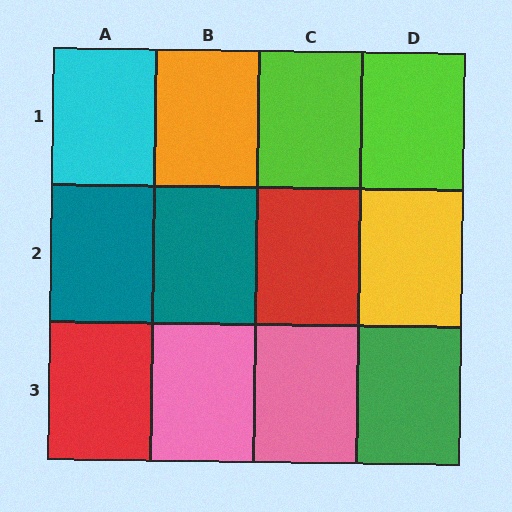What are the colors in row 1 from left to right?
Cyan, orange, lime, lime.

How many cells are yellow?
1 cell is yellow.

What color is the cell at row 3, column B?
Pink.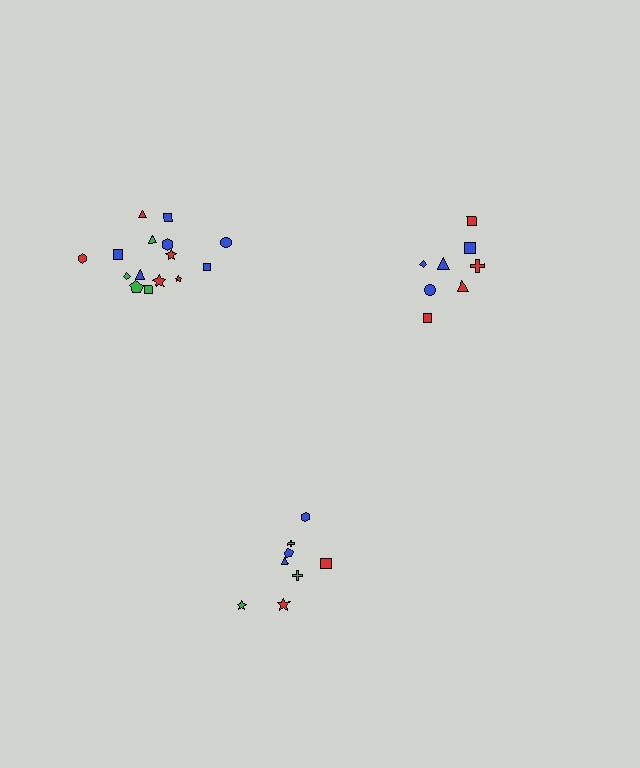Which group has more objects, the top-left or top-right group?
The top-left group.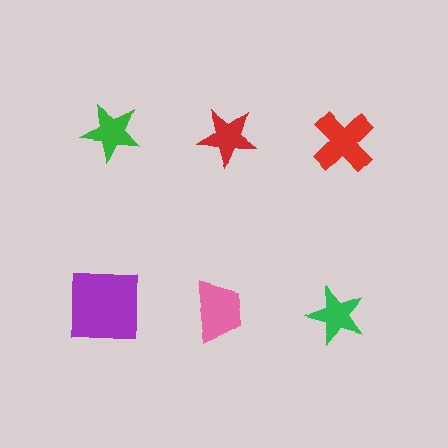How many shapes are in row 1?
3 shapes.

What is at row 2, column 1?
A purple square.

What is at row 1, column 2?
A red star.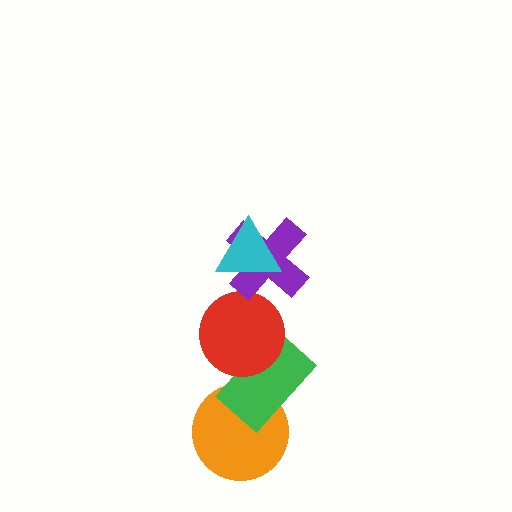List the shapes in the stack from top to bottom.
From top to bottom: the cyan triangle, the purple cross, the red circle, the green rectangle, the orange circle.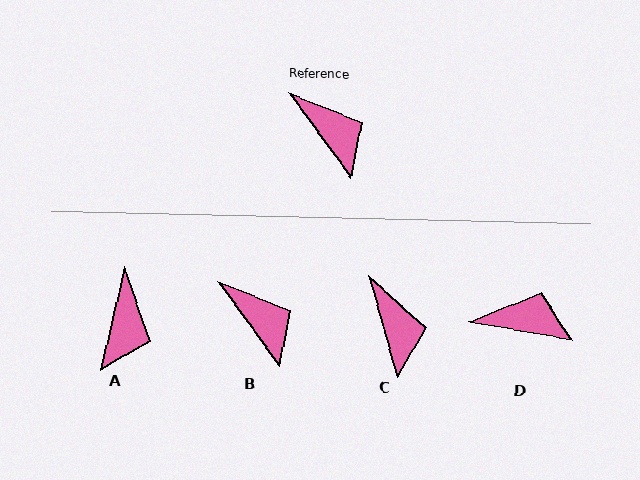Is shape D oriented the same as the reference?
No, it is off by about 44 degrees.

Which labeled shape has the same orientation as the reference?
B.